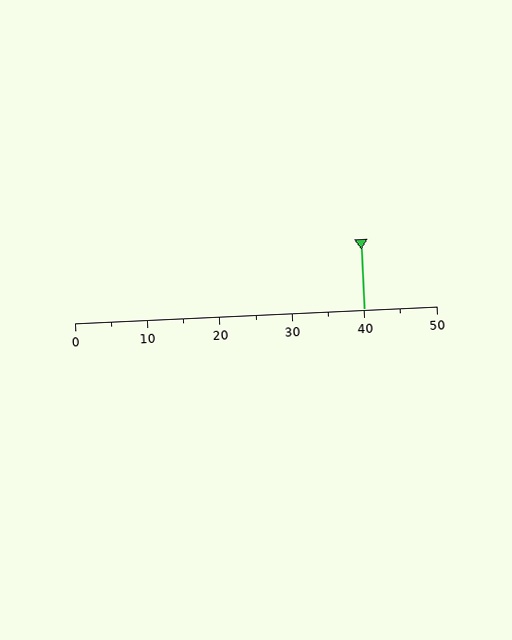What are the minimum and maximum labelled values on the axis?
The axis runs from 0 to 50.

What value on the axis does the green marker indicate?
The marker indicates approximately 40.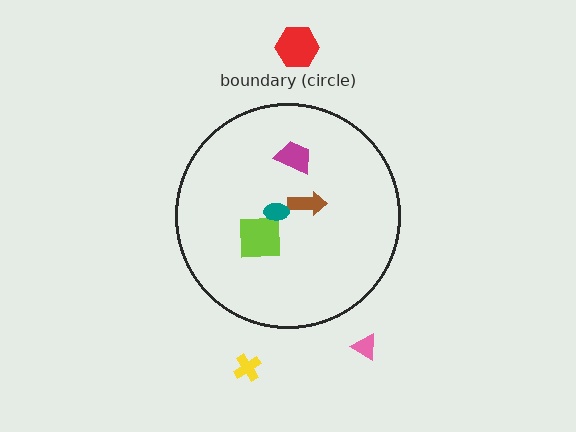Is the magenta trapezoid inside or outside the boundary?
Inside.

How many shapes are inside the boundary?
4 inside, 3 outside.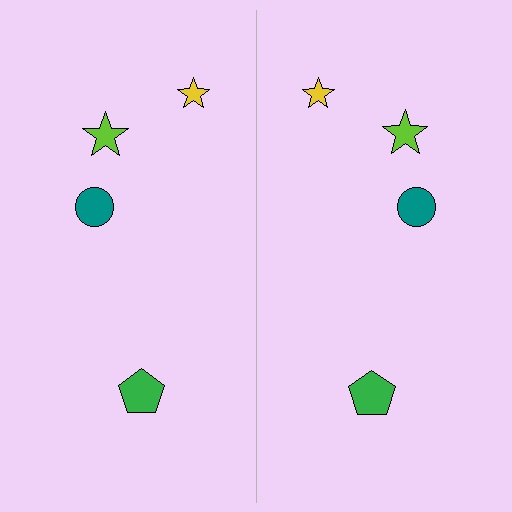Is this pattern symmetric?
Yes, this pattern has bilateral (reflection) symmetry.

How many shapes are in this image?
There are 8 shapes in this image.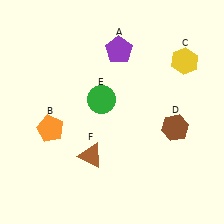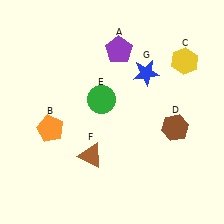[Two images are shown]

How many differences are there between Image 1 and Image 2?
There is 1 difference between the two images.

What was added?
A blue star (G) was added in Image 2.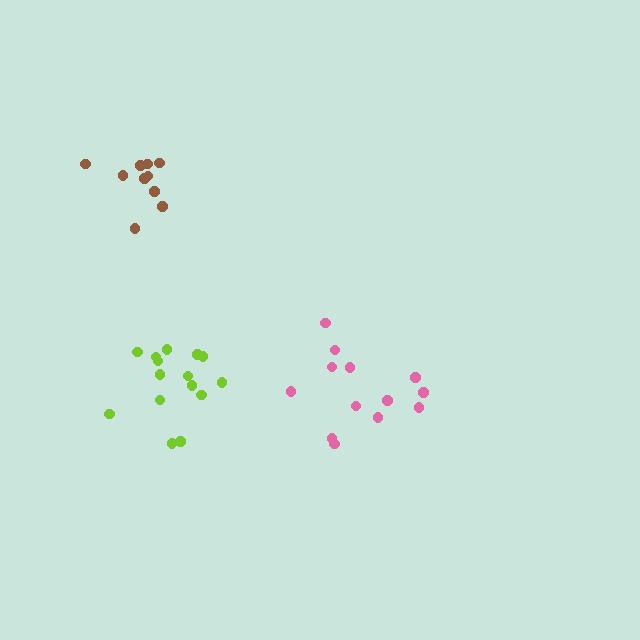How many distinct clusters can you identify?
There are 3 distinct clusters.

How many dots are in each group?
Group 1: 15 dots, Group 2: 10 dots, Group 3: 13 dots (38 total).